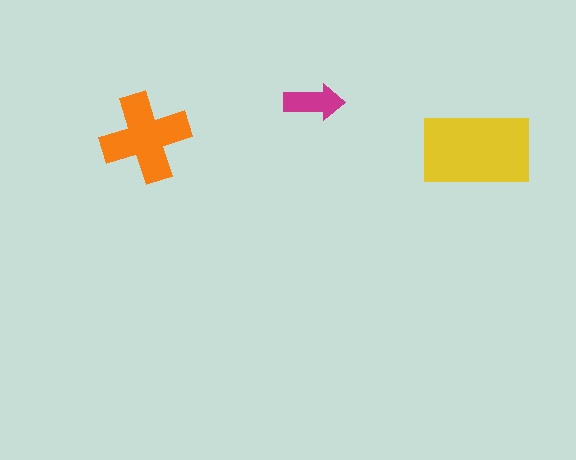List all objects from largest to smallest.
The yellow rectangle, the orange cross, the magenta arrow.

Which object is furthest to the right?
The yellow rectangle is rightmost.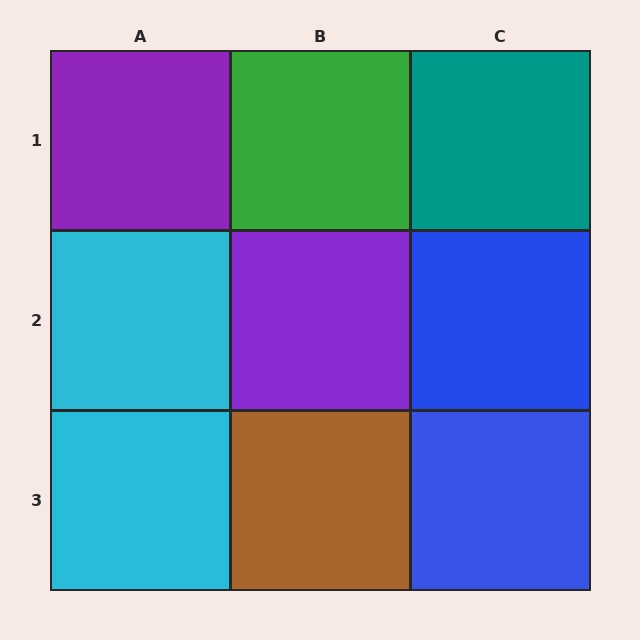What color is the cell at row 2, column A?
Cyan.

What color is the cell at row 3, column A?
Cyan.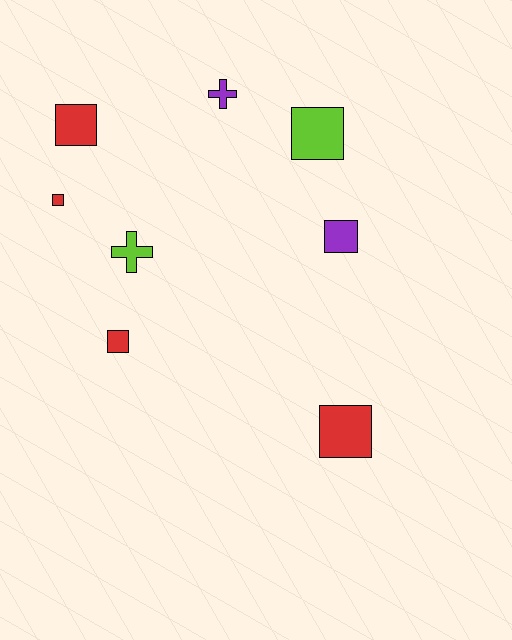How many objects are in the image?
There are 8 objects.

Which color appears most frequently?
Red, with 4 objects.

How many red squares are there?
There are 4 red squares.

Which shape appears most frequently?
Square, with 6 objects.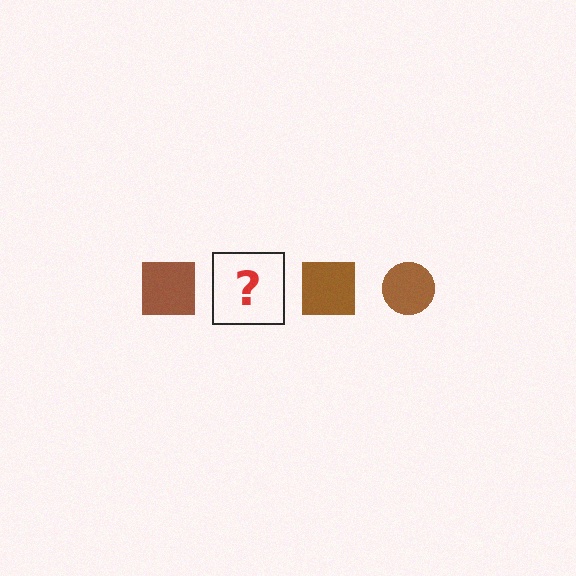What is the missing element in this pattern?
The missing element is a brown circle.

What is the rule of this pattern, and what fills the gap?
The rule is that the pattern cycles through square, circle shapes in brown. The gap should be filled with a brown circle.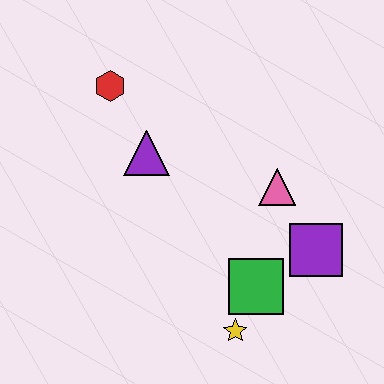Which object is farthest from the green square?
The red hexagon is farthest from the green square.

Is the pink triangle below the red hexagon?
Yes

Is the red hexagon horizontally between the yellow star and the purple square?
No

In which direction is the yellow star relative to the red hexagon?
The yellow star is below the red hexagon.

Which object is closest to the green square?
The yellow star is closest to the green square.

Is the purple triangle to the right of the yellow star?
No